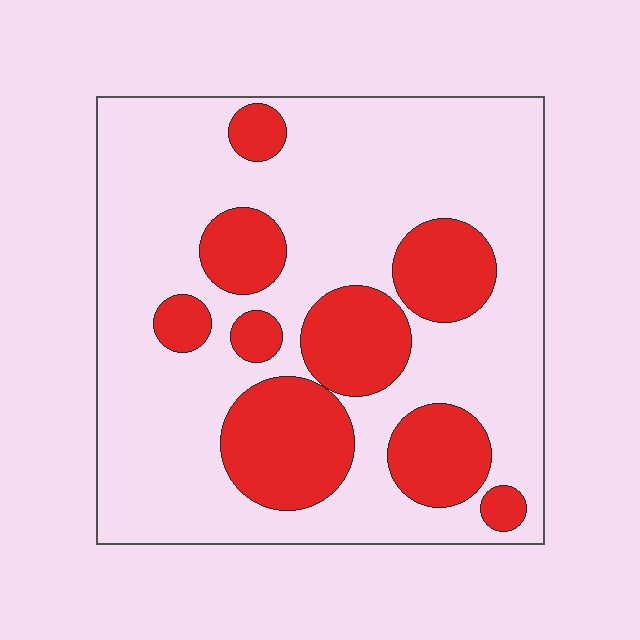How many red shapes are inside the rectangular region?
9.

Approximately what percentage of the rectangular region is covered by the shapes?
Approximately 30%.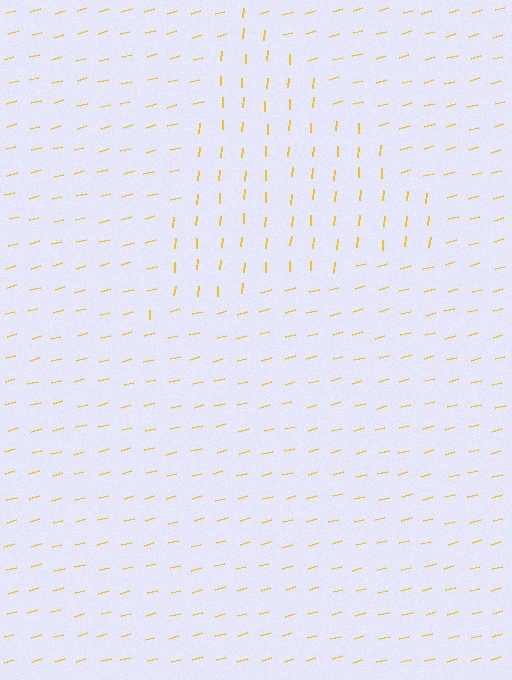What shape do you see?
I see a triangle.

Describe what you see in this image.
The image is filled with small yellow line segments. A triangle region in the image has lines oriented differently from the surrounding lines, creating a visible texture boundary.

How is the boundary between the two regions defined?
The boundary is defined purely by a change in line orientation (approximately 70 degrees difference). All lines are the same color and thickness.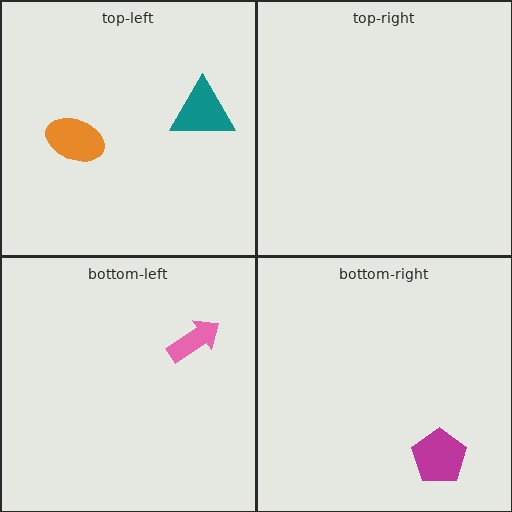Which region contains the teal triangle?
The top-left region.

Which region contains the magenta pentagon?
The bottom-right region.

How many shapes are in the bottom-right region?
1.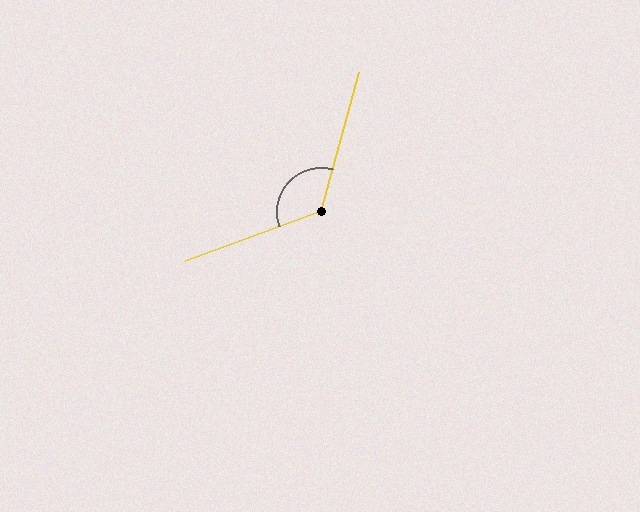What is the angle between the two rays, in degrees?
Approximately 125 degrees.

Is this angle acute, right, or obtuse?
It is obtuse.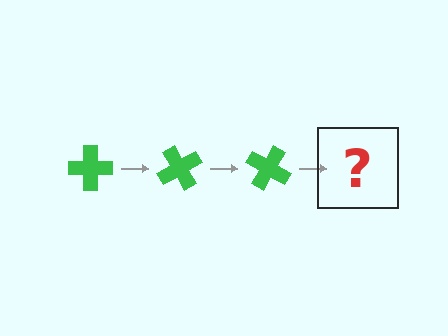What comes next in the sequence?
The next element should be a green cross rotated 180 degrees.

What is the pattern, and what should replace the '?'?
The pattern is that the cross rotates 60 degrees each step. The '?' should be a green cross rotated 180 degrees.